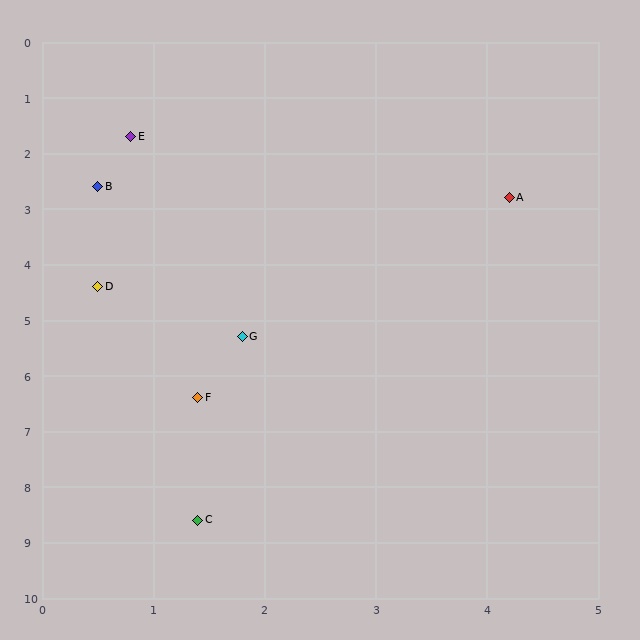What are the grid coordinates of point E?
Point E is at approximately (0.8, 1.7).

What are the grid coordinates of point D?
Point D is at approximately (0.5, 4.4).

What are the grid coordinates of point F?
Point F is at approximately (1.4, 6.4).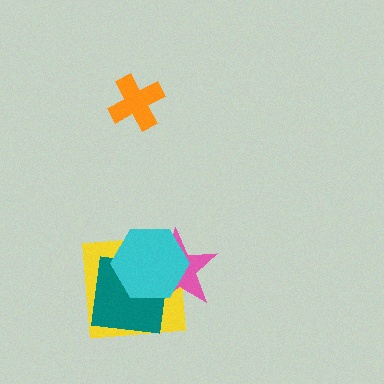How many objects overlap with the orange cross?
0 objects overlap with the orange cross.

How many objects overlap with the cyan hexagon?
3 objects overlap with the cyan hexagon.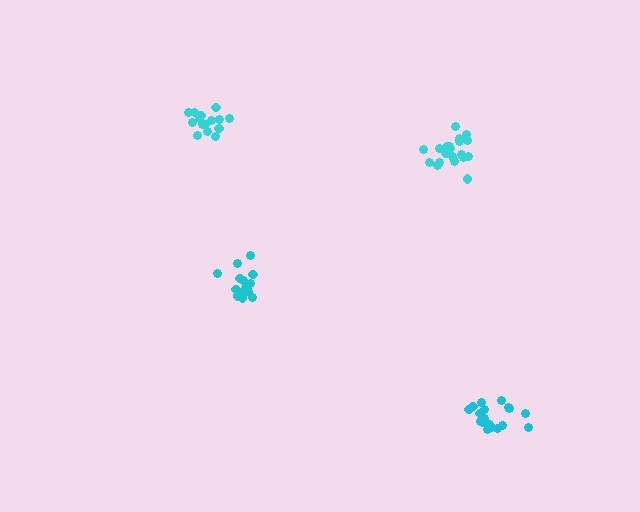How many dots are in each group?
Group 1: 15 dots, Group 2: 18 dots, Group 3: 15 dots, Group 4: 21 dots (69 total).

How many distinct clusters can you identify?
There are 4 distinct clusters.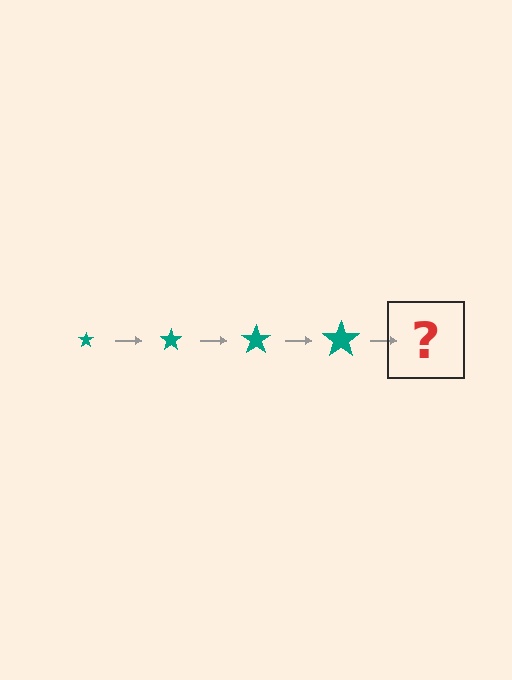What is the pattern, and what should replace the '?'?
The pattern is that the star gets progressively larger each step. The '?' should be a teal star, larger than the previous one.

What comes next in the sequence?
The next element should be a teal star, larger than the previous one.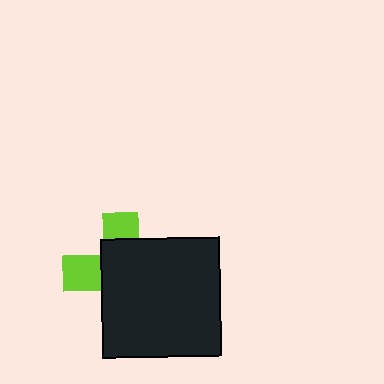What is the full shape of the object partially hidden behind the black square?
The partially hidden object is a lime cross.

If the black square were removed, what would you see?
You would see the complete lime cross.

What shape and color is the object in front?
The object in front is a black square.